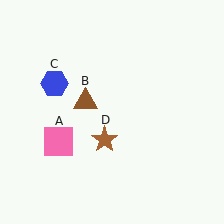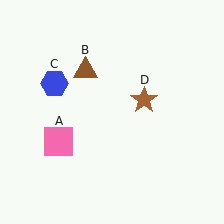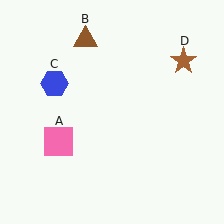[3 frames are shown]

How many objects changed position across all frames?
2 objects changed position: brown triangle (object B), brown star (object D).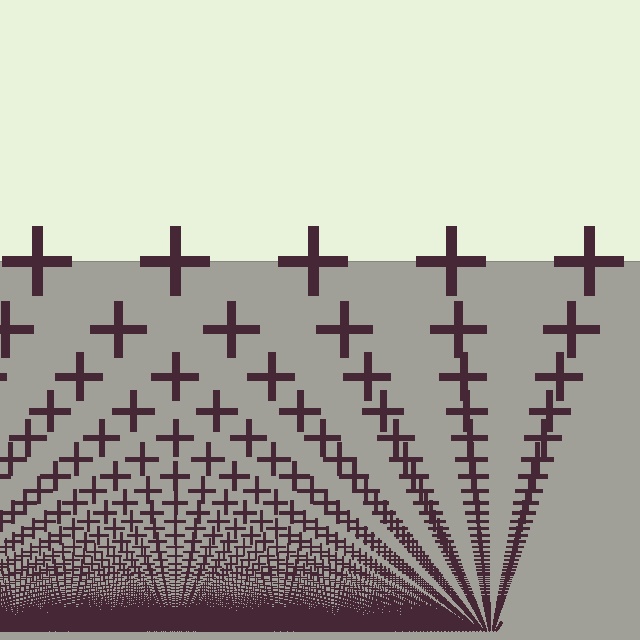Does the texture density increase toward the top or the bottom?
Density increases toward the bottom.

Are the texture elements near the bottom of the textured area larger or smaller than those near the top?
Smaller. The gradient is inverted — elements near the bottom are smaller and denser.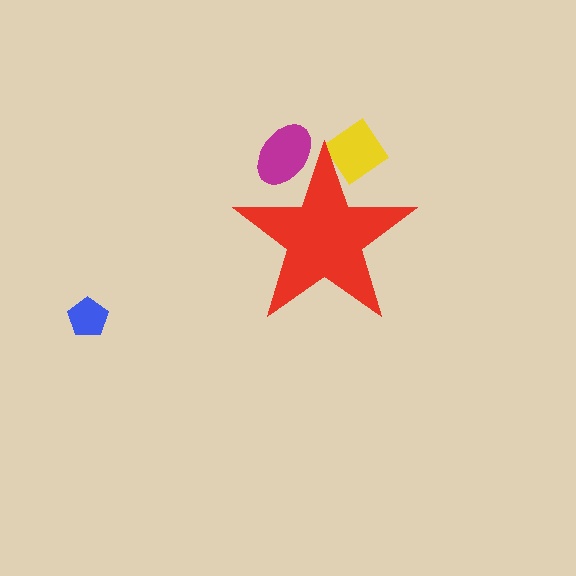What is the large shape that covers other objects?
A red star.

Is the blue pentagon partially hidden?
No, the blue pentagon is fully visible.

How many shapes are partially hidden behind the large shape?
2 shapes are partially hidden.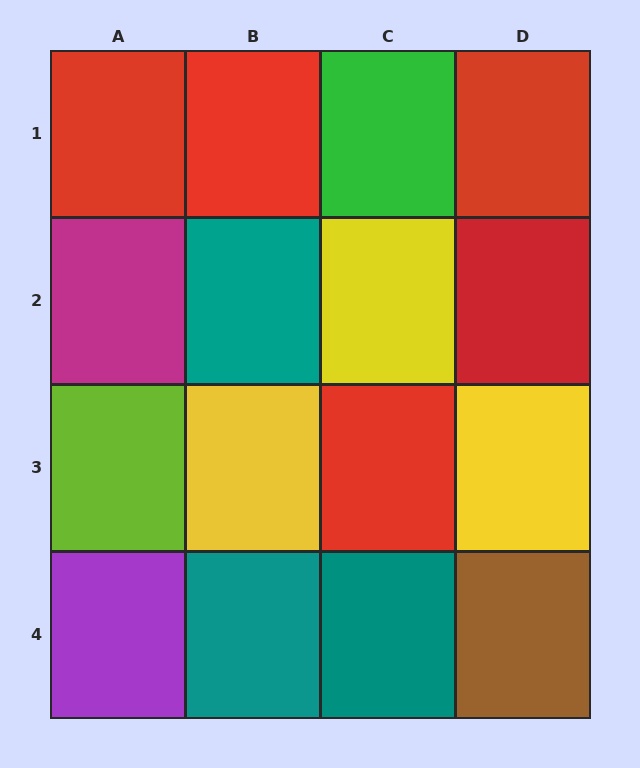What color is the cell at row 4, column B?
Teal.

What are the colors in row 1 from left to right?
Red, red, green, red.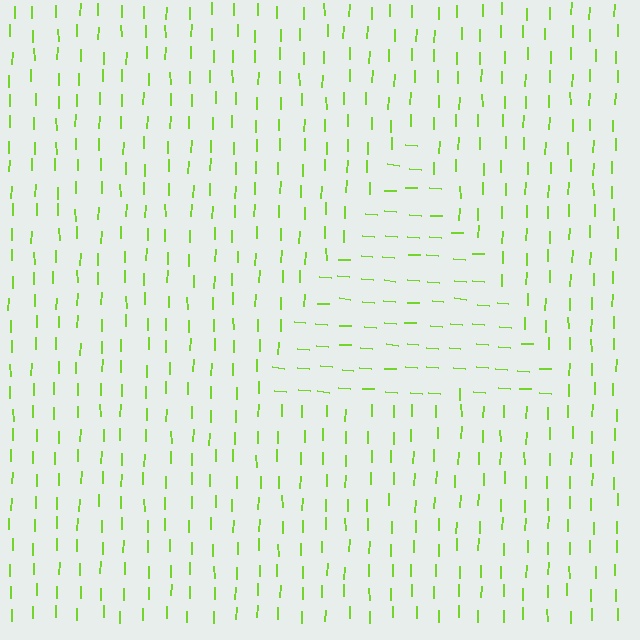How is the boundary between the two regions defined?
The boundary is defined purely by a change in line orientation (approximately 87 degrees difference). All lines are the same color and thickness.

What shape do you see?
I see a triangle.